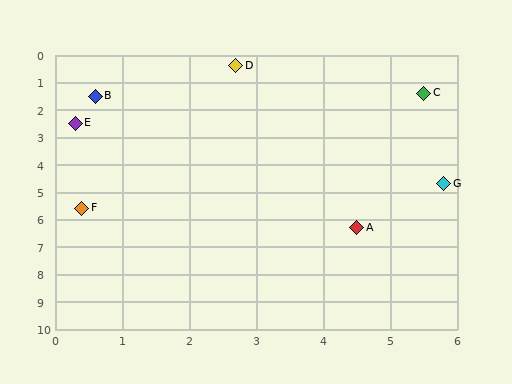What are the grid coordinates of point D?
Point D is at approximately (2.7, 0.4).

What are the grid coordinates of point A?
Point A is at approximately (4.5, 6.3).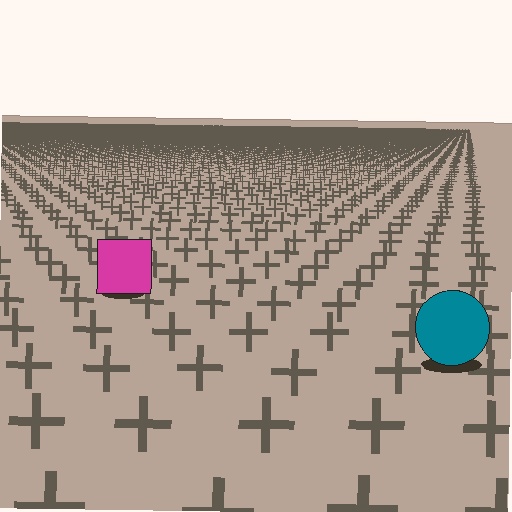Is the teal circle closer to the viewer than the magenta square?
Yes. The teal circle is closer — you can tell from the texture gradient: the ground texture is coarser near it.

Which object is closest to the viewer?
The teal circle is closest. The texture marks near it are larger and more spread out.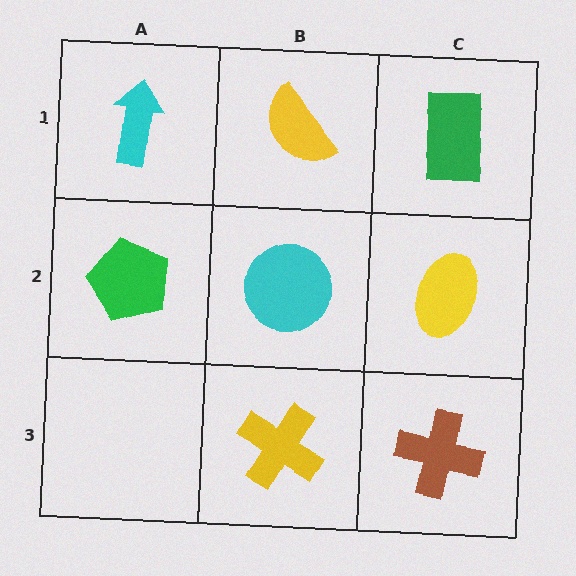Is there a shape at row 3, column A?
No, that cell is empty.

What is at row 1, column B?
A yellow semicircle.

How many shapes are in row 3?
2 shapes.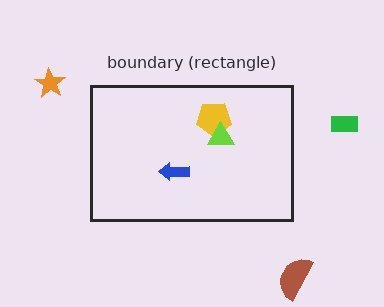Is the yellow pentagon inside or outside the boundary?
Inside.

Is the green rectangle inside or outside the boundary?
Outside.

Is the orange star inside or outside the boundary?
Outside.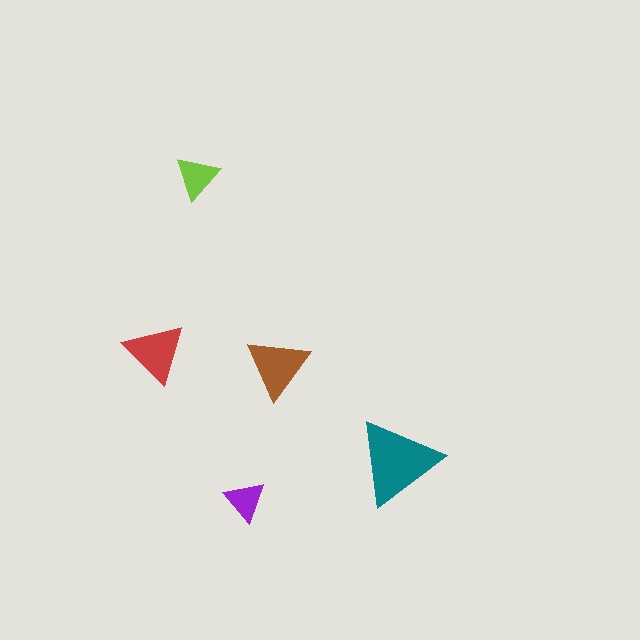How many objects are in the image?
There are 5 objects in the image.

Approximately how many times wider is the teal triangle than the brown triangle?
About 1.5 times wider.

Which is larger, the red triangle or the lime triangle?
The red one.